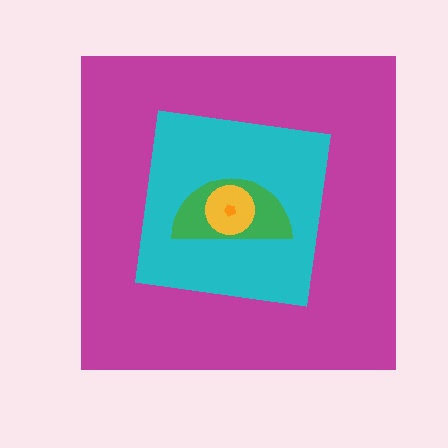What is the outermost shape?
The magenta square.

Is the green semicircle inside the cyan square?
Yes.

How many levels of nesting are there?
5.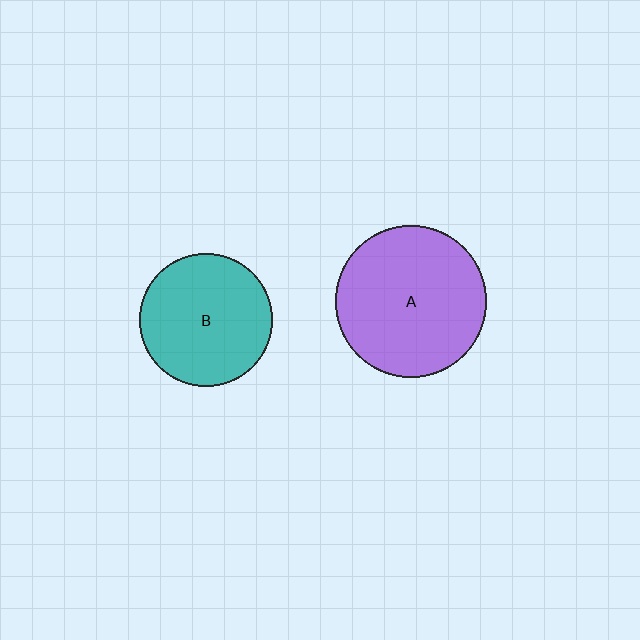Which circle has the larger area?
Circle A (purple).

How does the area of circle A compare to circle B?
Approximately 1.3 times.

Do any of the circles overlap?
No, none of the circles overlap.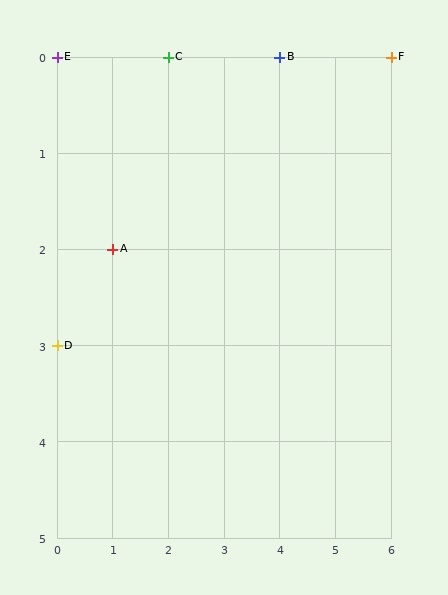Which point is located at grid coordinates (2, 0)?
Point C is at (2, 0).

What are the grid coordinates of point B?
Point B is at grid coordinates (4, 0).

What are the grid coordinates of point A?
Point A is at grid coordinates (1, 2).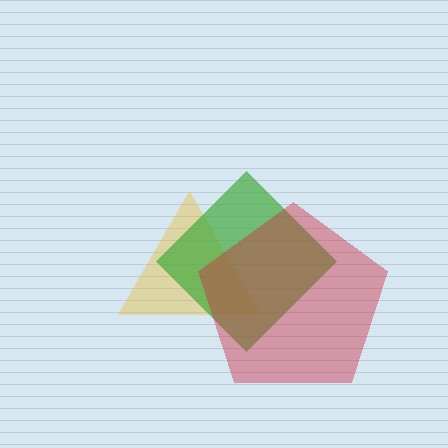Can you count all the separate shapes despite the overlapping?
Yes, there are 3 separate shapes.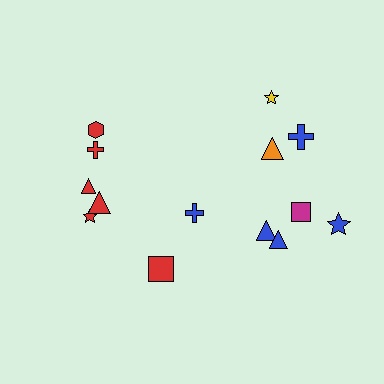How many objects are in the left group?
There are 6 objects.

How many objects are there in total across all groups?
There are 14 objects.